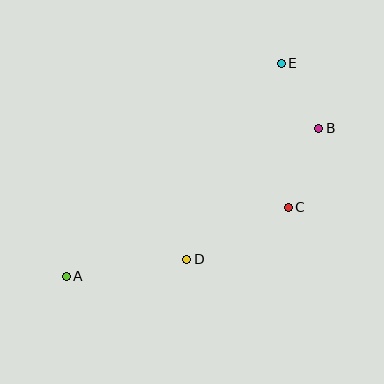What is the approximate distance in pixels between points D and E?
The distance between D and E is approximately 218 pixels.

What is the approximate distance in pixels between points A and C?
The distance between A and C is approximately 232 pixels.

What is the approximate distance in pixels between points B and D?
The distance between B and D is approximately 186 pixels.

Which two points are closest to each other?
Points B and E are closest to each other.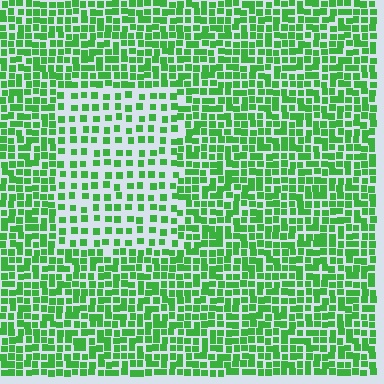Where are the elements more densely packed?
The elements are more densely packed outside the rectangle boundary.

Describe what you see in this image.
The image contains small green elements arranged at two different densities. A rectangle-shaped region is visible where the elements are less densely packed than the surrounding area.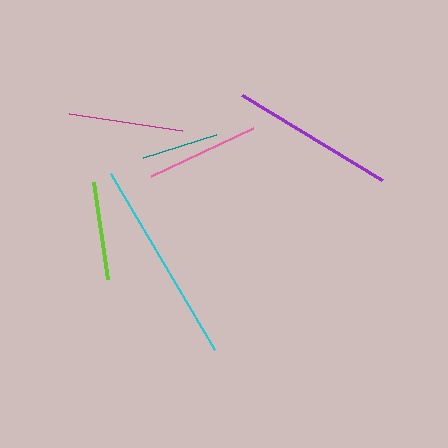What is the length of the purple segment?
The purple segment is approximately 164 pixels long.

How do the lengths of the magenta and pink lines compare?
The magenta and pink lines are approximately the same length.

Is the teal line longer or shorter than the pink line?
The pink line is longer than the teal line.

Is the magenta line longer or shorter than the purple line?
The purple line is longer than the magenta line.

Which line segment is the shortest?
The teal line is the shortest at approximately 77 pixels.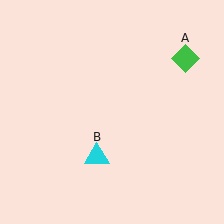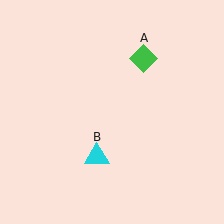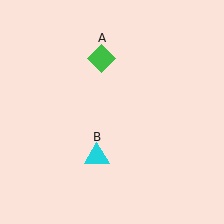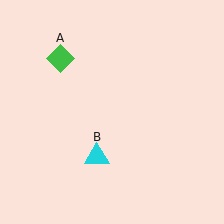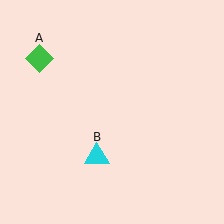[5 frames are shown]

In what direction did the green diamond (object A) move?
The green diamond (object A) moved left.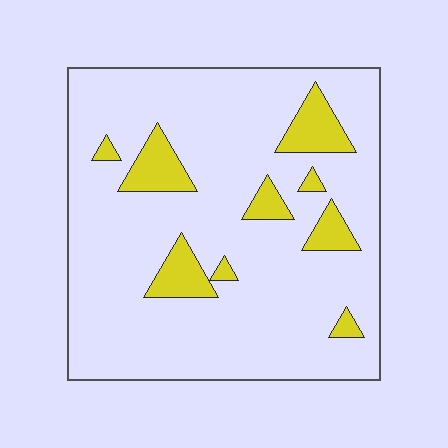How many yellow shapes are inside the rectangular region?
9.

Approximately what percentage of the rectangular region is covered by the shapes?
Approximately 15%.